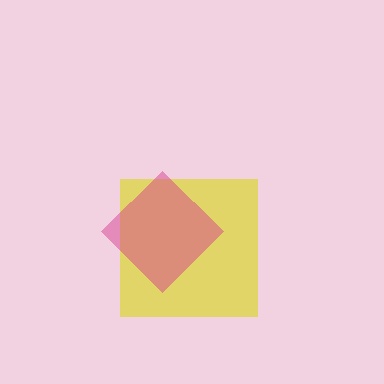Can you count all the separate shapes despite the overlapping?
Yes, there are 2 separate shapes.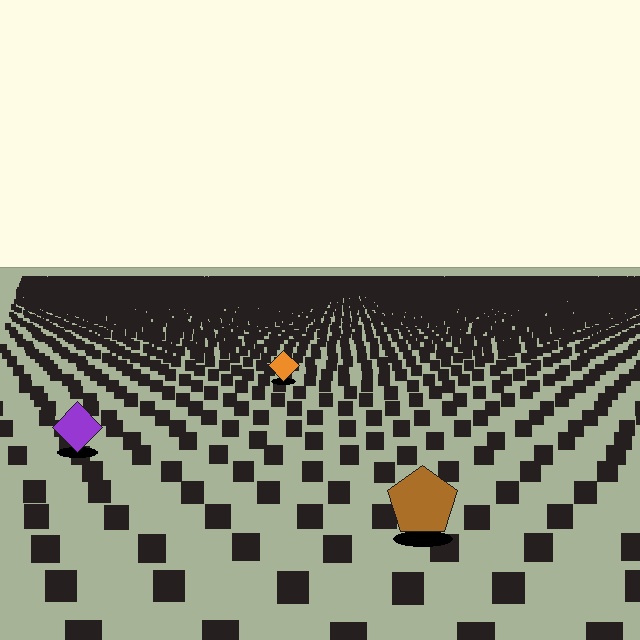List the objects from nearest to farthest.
From nearest to farthest: the brown pentagon, the purple diamond, the orange diamond.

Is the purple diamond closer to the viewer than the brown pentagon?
No. The brown pentagon is closer — you can tell from the texture gradient: the ground texture is coarser near it.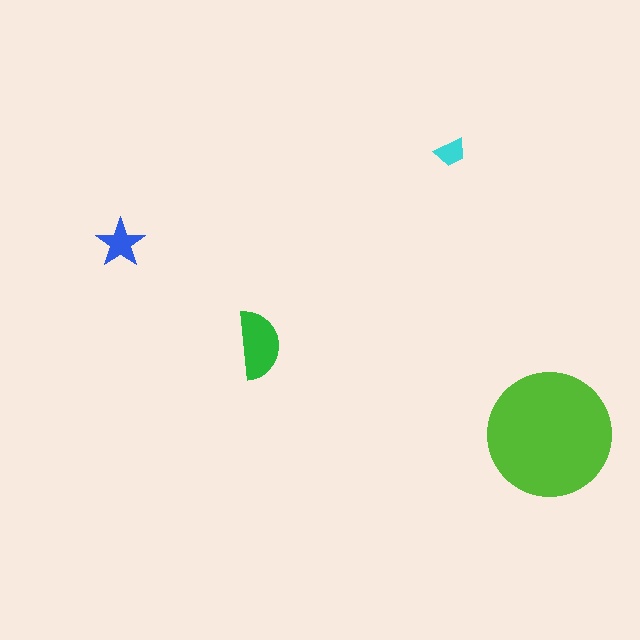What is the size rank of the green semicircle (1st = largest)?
2nd.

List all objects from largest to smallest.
The lime circle, the green semicircle, the blue star, the cyan trapezoid.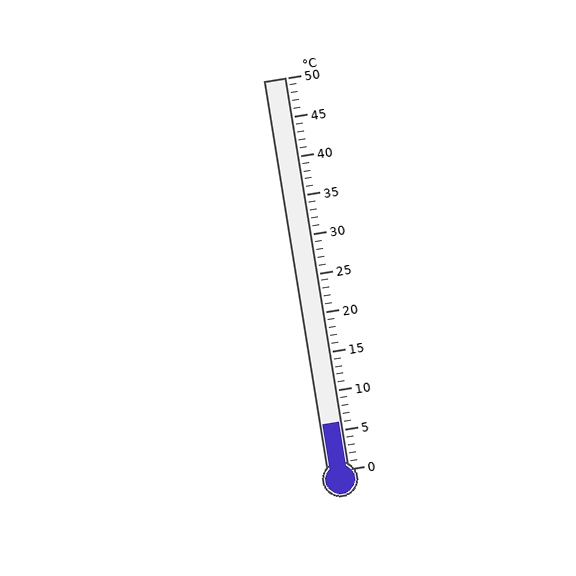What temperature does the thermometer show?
The thermometer shows approximately 6°C.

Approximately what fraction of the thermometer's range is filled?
The thermometer is filled to approximately 10% of its range.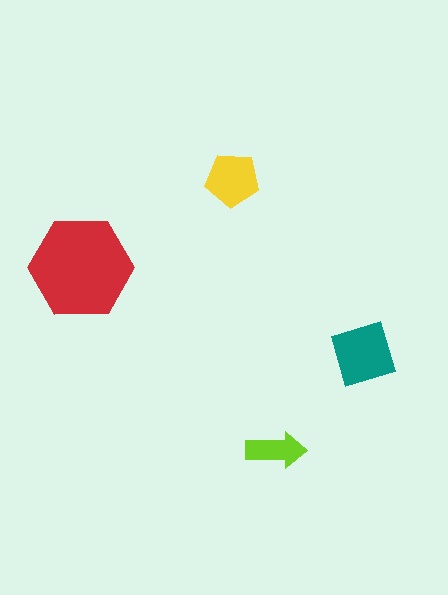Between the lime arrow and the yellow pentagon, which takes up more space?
The yellow pentagon.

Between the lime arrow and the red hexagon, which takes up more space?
The red hexagon.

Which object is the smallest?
The lime arrow.